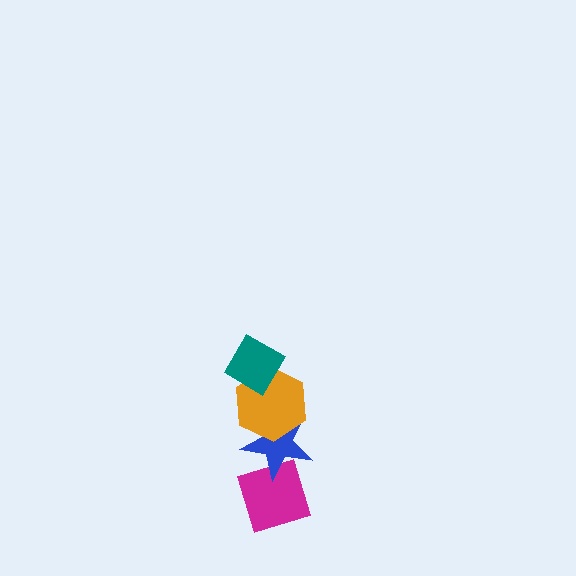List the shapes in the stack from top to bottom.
From top to bottom: the teal diamond, the orange hexagon, the blue star, the magenta diamond.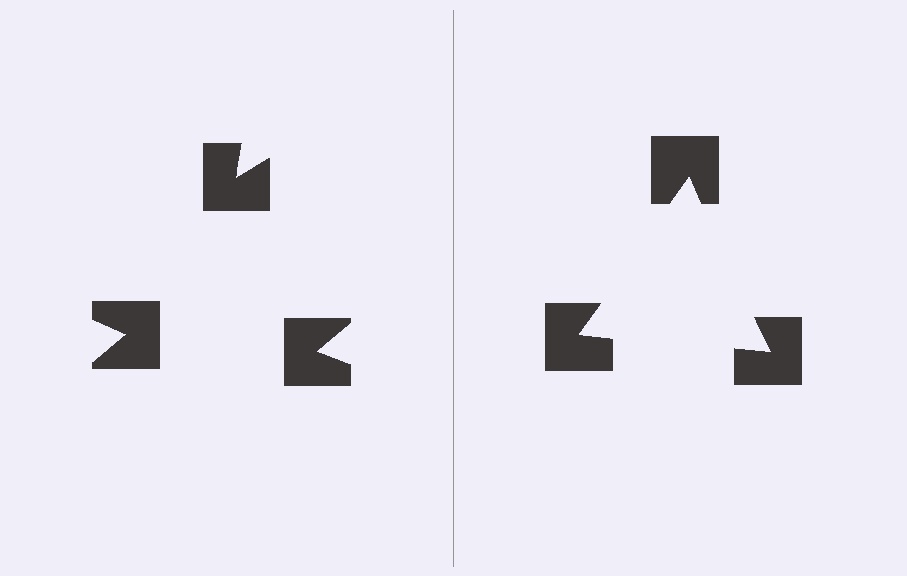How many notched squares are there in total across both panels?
6 — 3 on each side.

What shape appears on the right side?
An illusory triangle.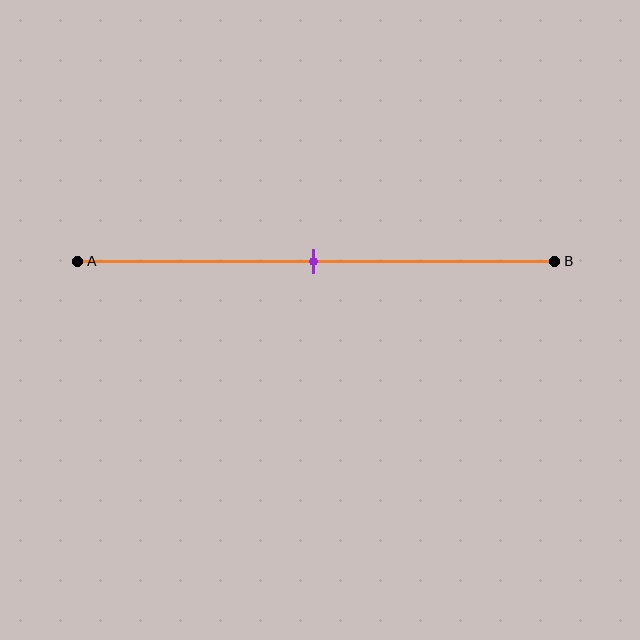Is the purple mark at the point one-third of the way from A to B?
No, the mark is at about 50% from A, not at the 33% one-third point.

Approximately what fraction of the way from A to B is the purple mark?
The purple mark is approximately 50% of the way from A to B.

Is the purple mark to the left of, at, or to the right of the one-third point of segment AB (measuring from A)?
The purple mark is to the right of the one-third point of segment AB.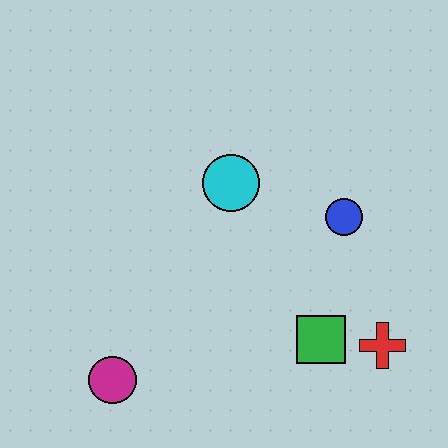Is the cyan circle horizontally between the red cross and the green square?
No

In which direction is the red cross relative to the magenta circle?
The red cross is to the right of the magenta circle.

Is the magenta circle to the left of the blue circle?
Yes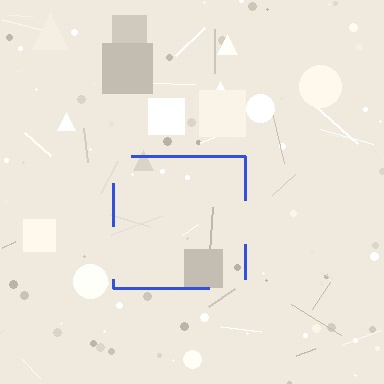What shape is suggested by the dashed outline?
The dashed outline suggests a square.